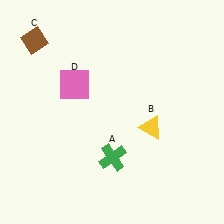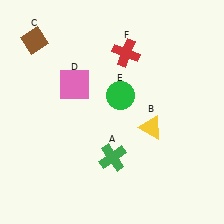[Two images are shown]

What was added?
A green circle (E), a red cross (F) were added in Image 2.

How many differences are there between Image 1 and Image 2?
There are 2 differences between the two images.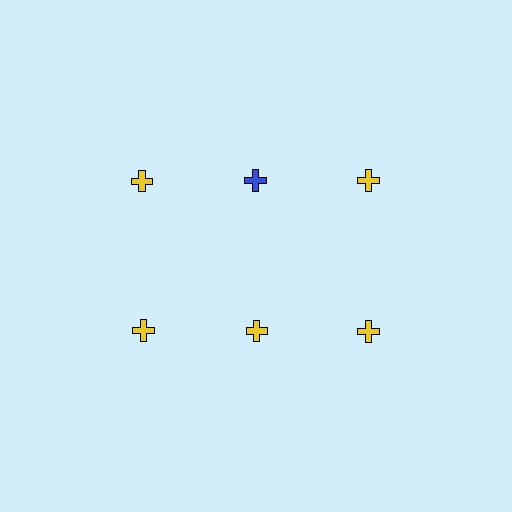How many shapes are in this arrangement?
There are 6 shapes arranged in a grid pattern.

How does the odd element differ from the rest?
It has a different color: blue instead of yellow.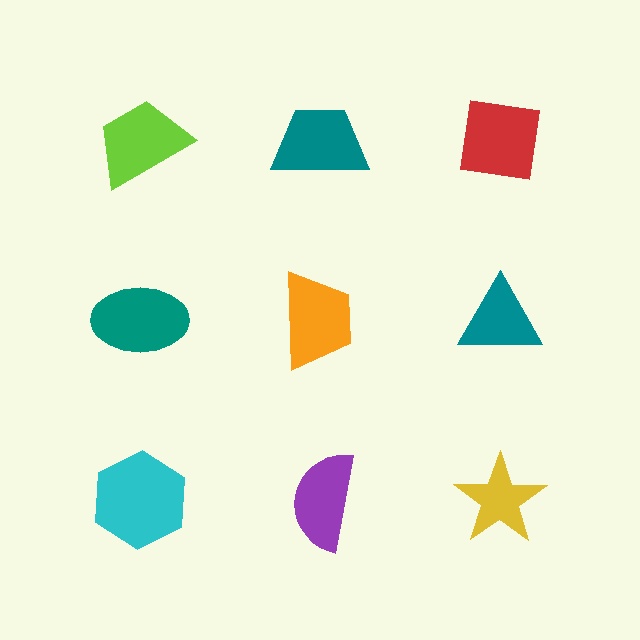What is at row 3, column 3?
A yellow star.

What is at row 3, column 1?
A cyan hexagon.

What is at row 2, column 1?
A teal ellipse.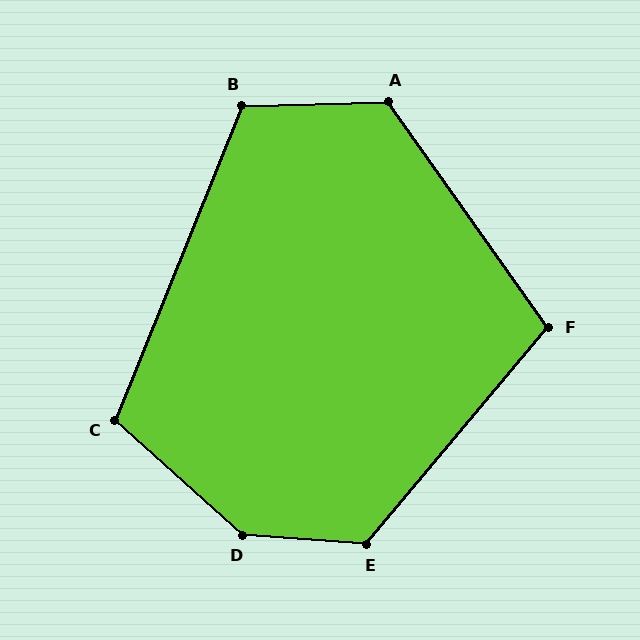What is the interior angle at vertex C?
Approximately 110 degrees (obtuse).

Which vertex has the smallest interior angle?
F, at approximately 105 degrees.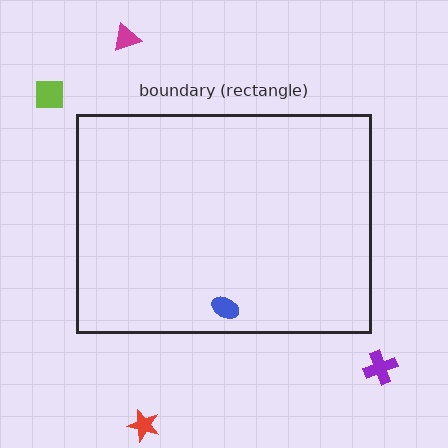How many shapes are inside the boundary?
1 inside, 4 outside.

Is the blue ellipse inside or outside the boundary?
Inside.